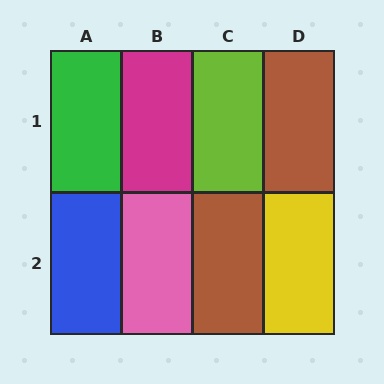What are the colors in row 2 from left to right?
Blue, pink, brown, yellow.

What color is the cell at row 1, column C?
Lime.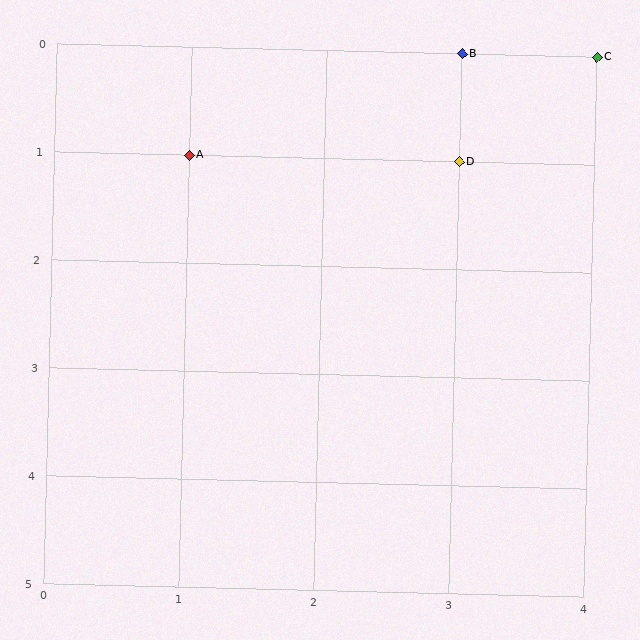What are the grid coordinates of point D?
Point D is at grid coordinates (3, 1).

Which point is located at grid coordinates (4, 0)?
Point C is at (4, 0).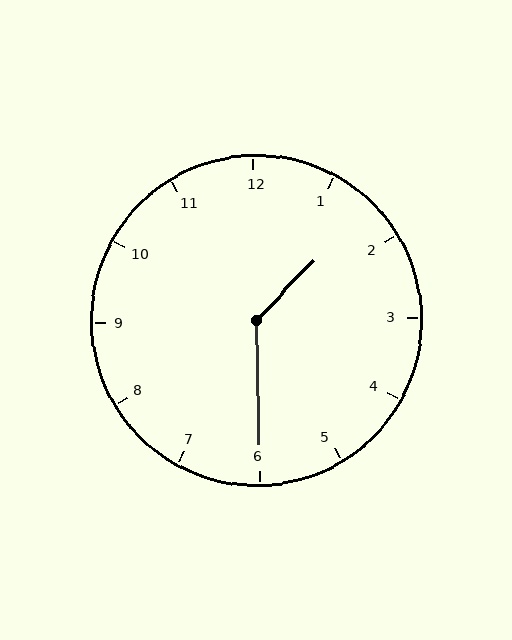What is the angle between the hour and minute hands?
Approximately 135 degrees.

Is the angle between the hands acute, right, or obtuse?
It is obtuse.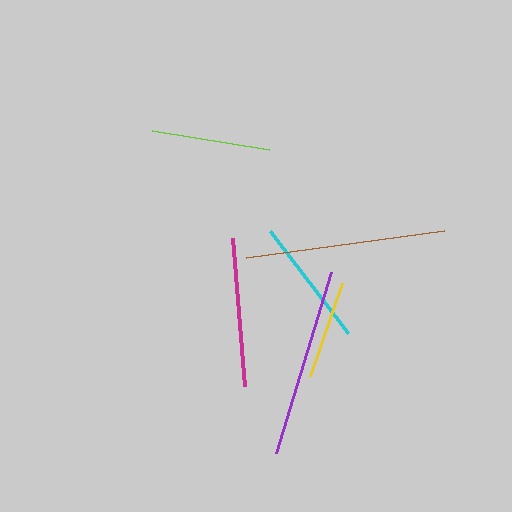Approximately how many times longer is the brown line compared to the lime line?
The brown line is approximately 1.7 times the length of the lime line.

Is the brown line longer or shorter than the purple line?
The brown line is longer than the purple line.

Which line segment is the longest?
The brown line is the longest at approximately 200 pixels.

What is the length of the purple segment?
The purple segment is approximately 190 pixels long.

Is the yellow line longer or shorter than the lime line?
The lime line is longer than the yellow line.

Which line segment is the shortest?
The yellow line is the shortest at approximately 99 pixels.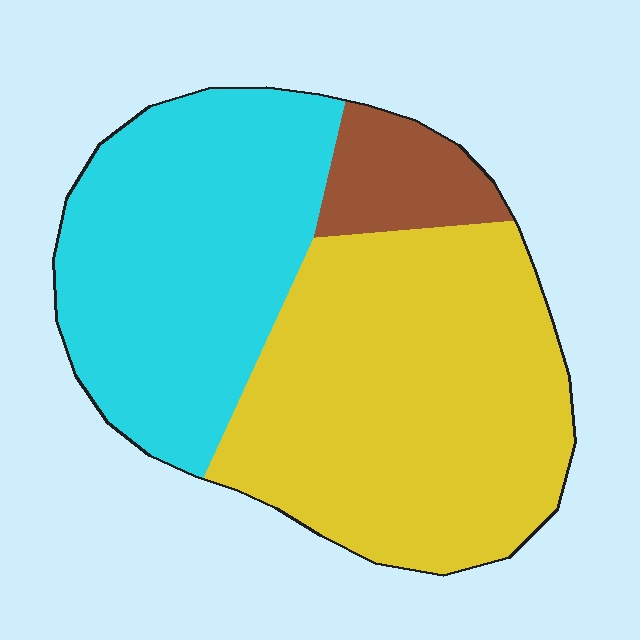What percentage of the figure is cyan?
Cyan covers about 40% of the figure.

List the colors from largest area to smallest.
From largest to smallest: yellow, cyan, brown.